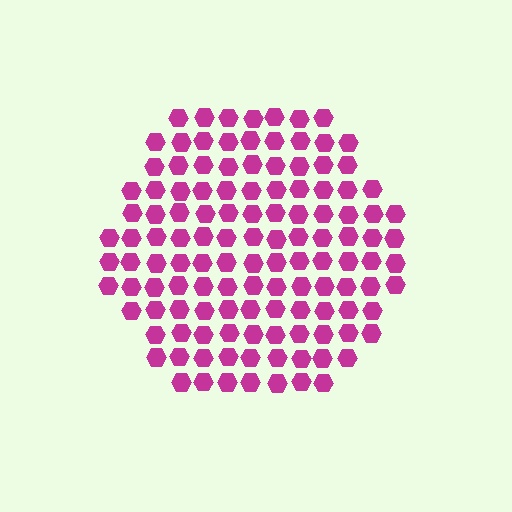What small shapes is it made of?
It is made of small hexagons.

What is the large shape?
The large shape is a hexagon.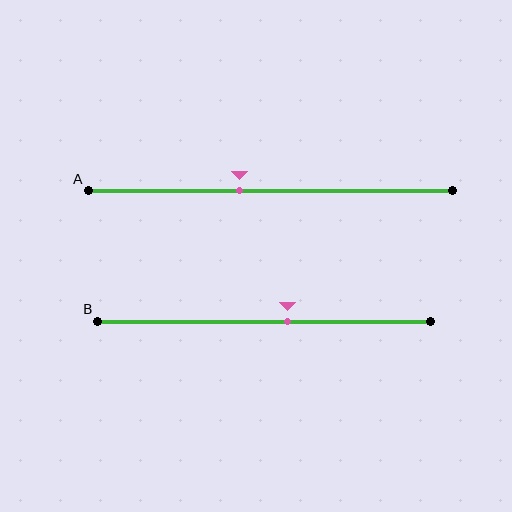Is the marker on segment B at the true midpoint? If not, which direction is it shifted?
No, the marker on segment B is shifted to the right by about 7% of the segment length.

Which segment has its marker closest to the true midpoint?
Segment B has its marker closest to the true midpoint.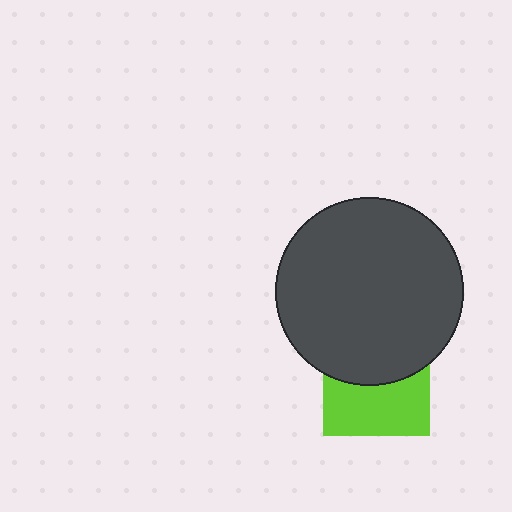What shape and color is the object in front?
The object in front is a dark gray circle.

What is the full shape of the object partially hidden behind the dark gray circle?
The partially hidden object is a lime square.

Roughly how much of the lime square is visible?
About half of it is visible (roughly 52%).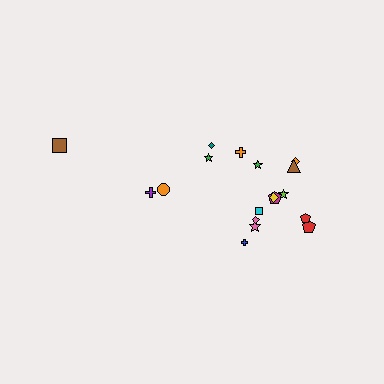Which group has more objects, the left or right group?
The right group.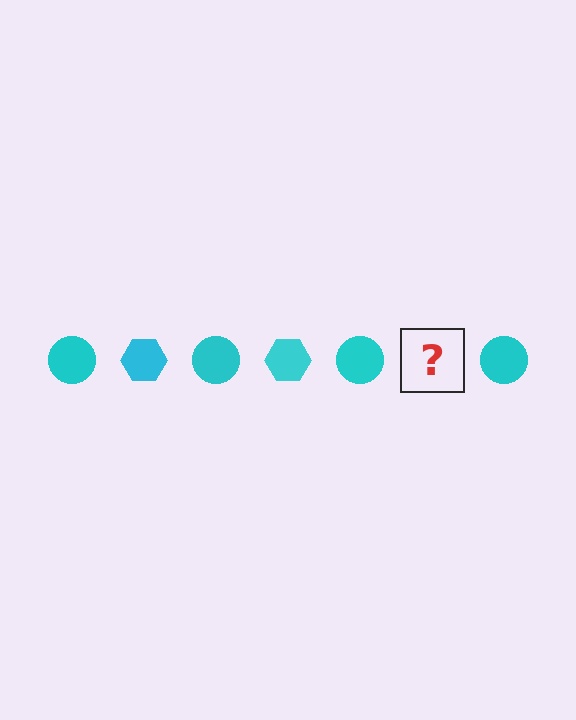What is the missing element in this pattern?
The missing element is a cyan hexagon.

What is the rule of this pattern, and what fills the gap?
The rule is that the pattern cycles through circle, hexagon shapes in cyan. The gap should be filled with a cyan hexagon.